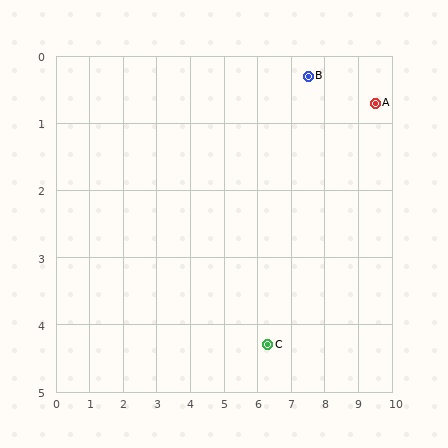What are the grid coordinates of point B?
Point B is at approximately (7.5, 0.3).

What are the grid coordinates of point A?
Point A is at approximately (9.5, 0.7).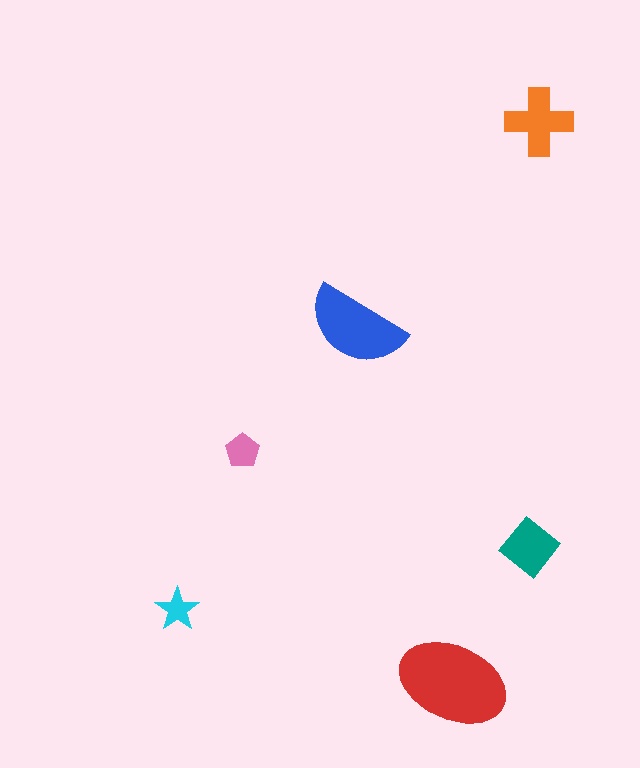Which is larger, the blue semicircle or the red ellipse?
The red ellipse.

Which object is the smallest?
The cyan star.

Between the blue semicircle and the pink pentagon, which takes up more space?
The blue semicircle.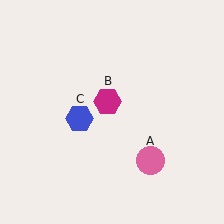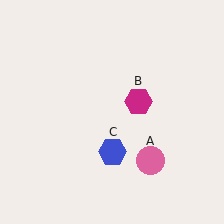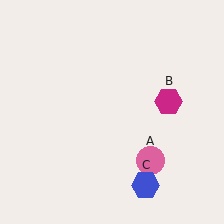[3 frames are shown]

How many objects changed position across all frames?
2 objects changed position: magenta hexagon (object B), blue hexagon (object C).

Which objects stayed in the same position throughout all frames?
Pink circle (object A) remained stationary.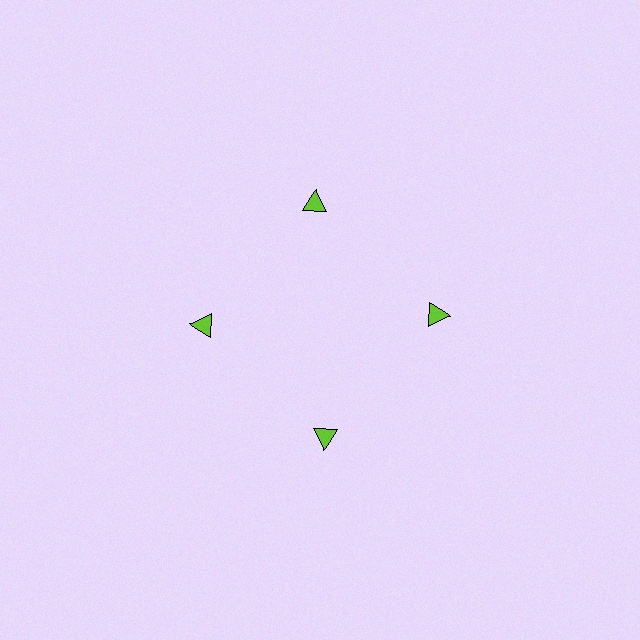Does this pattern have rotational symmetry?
Yes, this pattern has 4-fold rotational symmetry. It looks the same after rotating 90 degrees around the center.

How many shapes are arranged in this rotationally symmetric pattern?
There are 4 shapes, arranged in 4 groups of 1.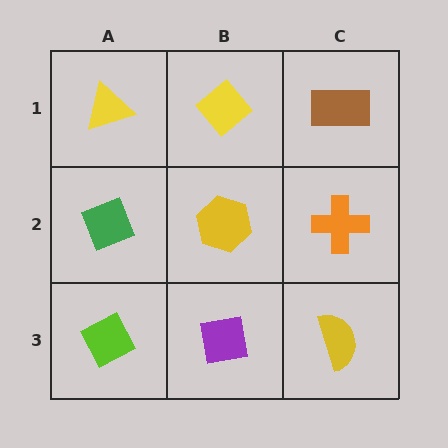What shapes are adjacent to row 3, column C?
An orange cross (row 2, column C), a purple square (row 3, column B).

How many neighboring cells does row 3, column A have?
2.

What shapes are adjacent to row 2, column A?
A yellow triangle (row 1, column A), a lime diamond (row 3, column A), a yellow hexagon (row 2, column B).